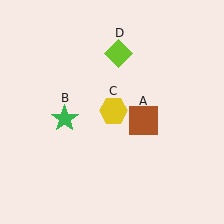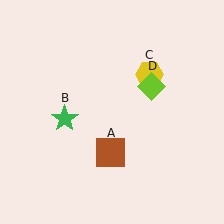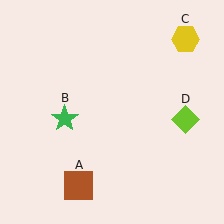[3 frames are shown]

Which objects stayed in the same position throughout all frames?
Green star (object B) remained stationary.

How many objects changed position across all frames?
3 objects changed position: brown square (object A), yellow hexagon (object C), lime diamond (object D).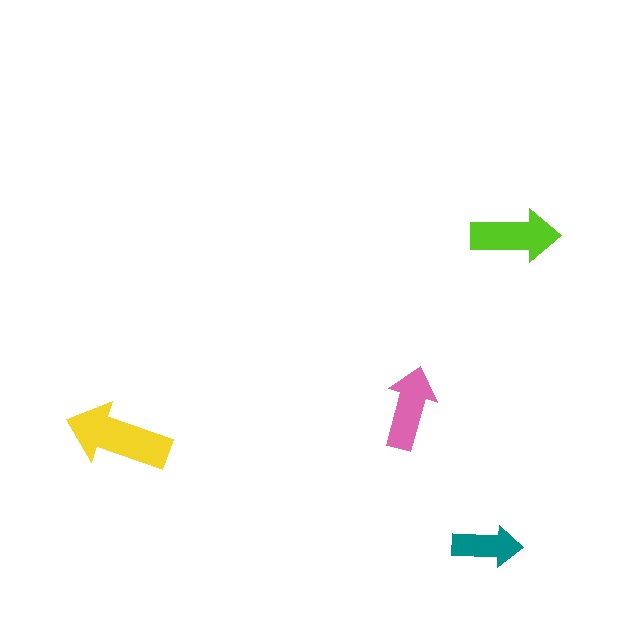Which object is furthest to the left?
The yellow arrow is leftmost.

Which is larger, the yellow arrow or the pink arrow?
The yellow one.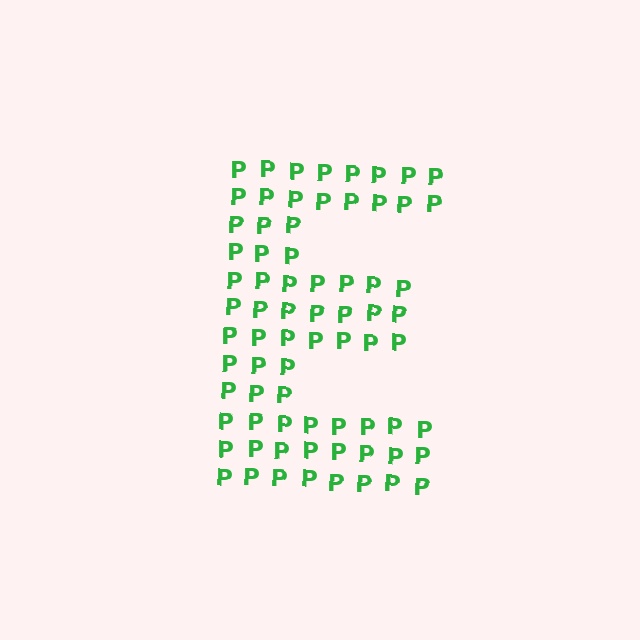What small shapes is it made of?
It is made of small letter P's.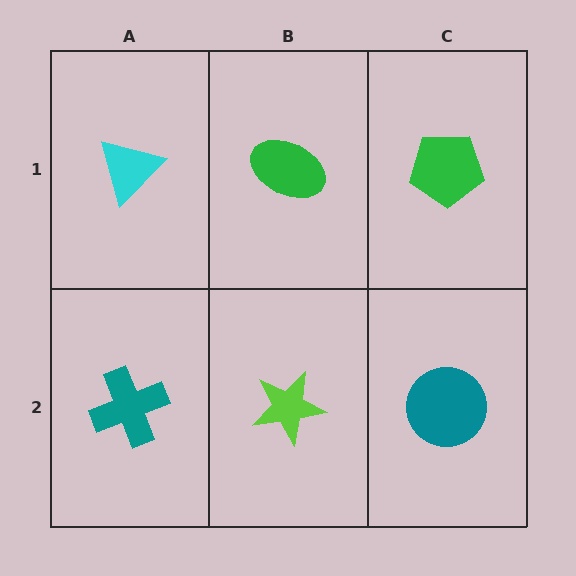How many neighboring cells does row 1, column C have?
2.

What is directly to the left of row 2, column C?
A lime star.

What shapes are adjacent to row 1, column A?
A teal cross (row 2, column A), a green ellipse (row 1, column B).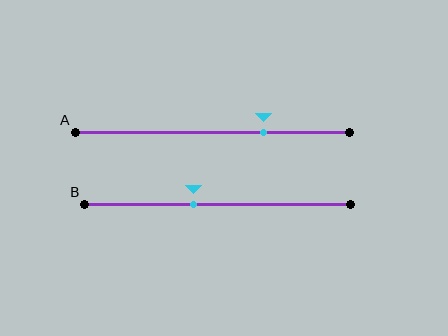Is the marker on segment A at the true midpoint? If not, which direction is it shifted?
No, the marker on segment A is shifted to the right by about 19% of the segment length.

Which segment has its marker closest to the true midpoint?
Segment B has its marker closest to the true midpoint.